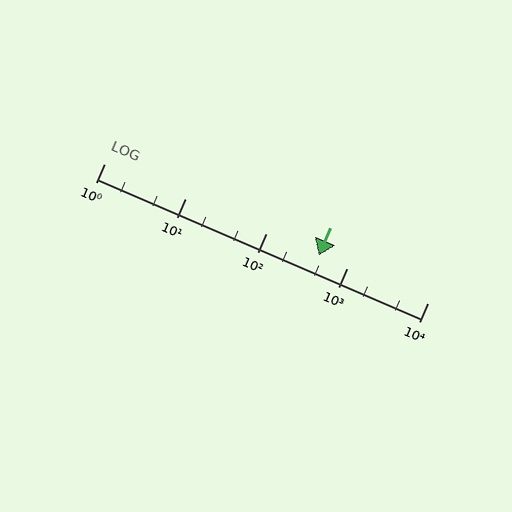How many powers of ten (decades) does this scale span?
The scale spans 4 decades, from 1 to 10000.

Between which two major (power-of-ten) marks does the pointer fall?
The pointer is between 100 and 1000.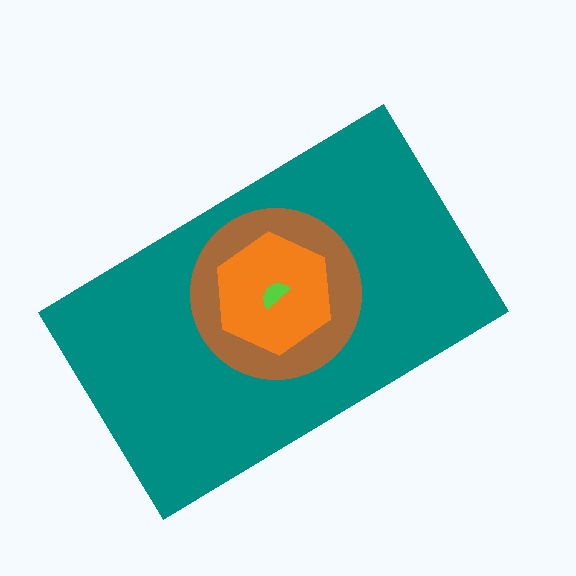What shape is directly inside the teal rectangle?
The brown circle.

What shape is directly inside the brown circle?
The orange hexagon.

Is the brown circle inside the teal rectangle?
Yes.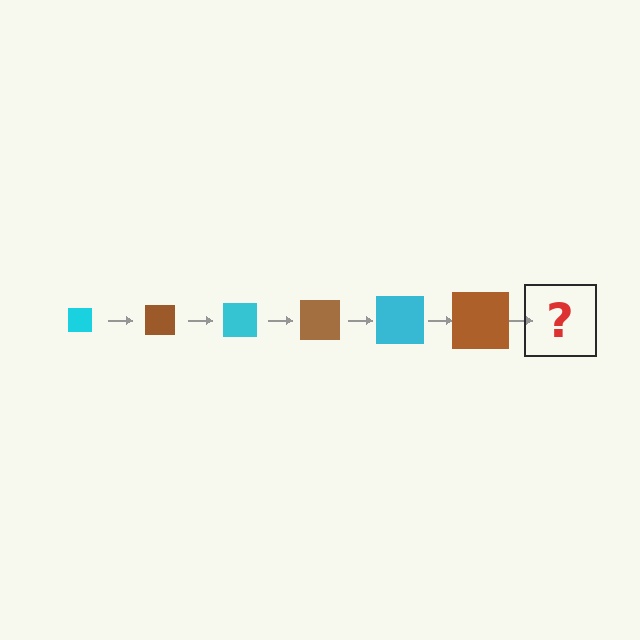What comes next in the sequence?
The next element should be a cyan square, larger than the previous one.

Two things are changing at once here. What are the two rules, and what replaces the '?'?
The two rules are that the square grows larger each step and the color cycles through cyan and brown. The '?' should be a cyan square, larger than the previous one.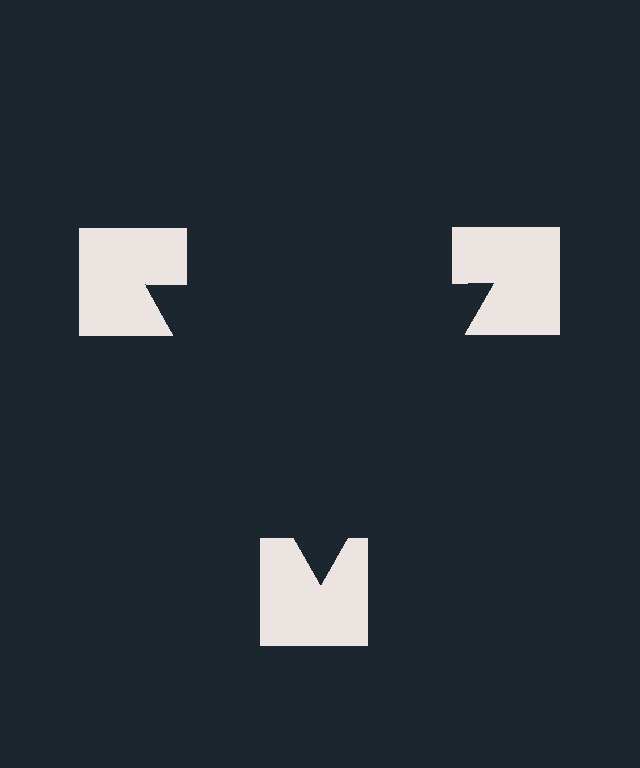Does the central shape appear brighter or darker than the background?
It typically appears slightly darker than the background, even though no actual brightness change is drawn.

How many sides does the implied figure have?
3 sides.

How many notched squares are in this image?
There are 3 — one at each vertex of the illusory triangle.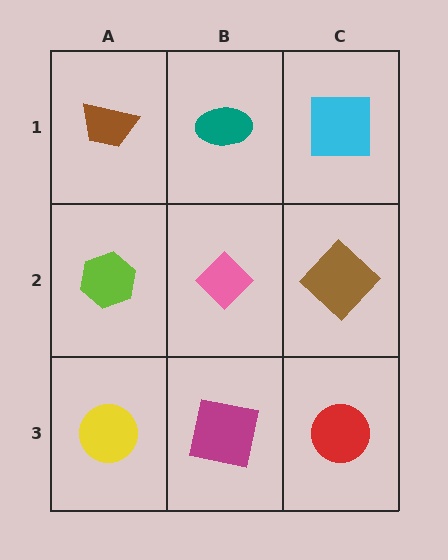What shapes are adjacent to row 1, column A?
A lime hexagon (row 2, column A), a teal ellipse (row 1, column B).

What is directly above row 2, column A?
A brown trapezoid.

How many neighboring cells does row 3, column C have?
2.